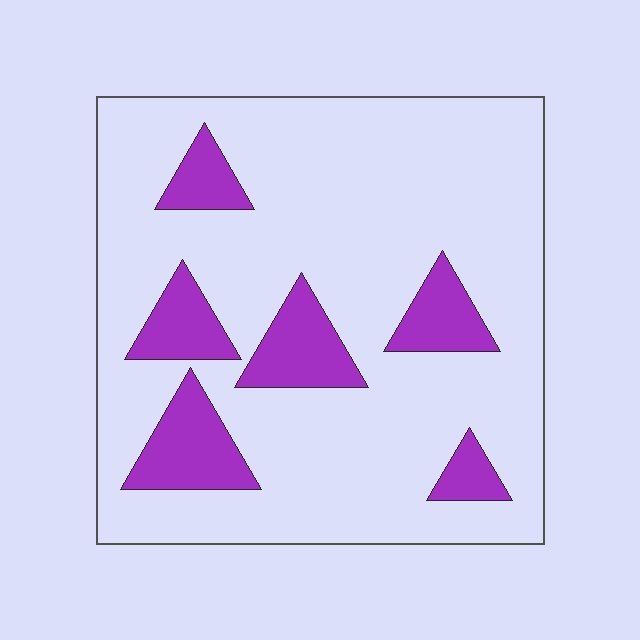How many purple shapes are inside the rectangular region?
6.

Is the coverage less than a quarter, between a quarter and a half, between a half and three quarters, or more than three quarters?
Less than a quarter.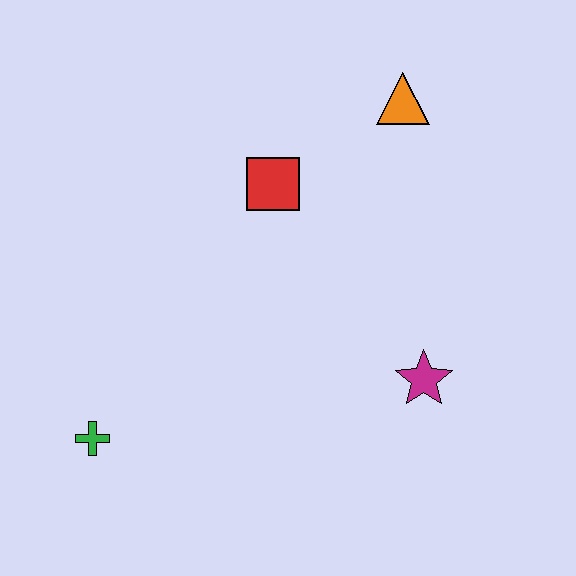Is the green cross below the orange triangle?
Yes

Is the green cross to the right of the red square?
No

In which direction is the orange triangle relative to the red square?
The orange triangle is to the right of the red square.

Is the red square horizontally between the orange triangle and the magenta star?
No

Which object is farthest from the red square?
The green cross is farthest from the red square.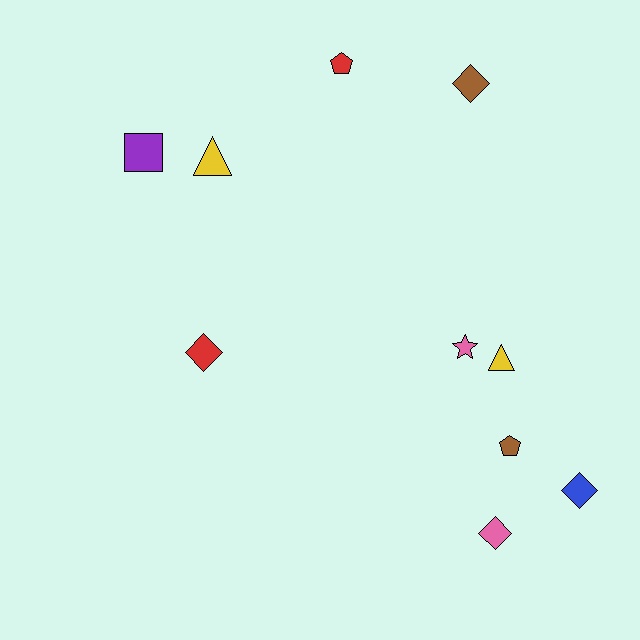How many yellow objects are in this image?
There are 2 yellow objects.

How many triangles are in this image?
There are 2 triangles.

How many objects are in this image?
There are 10 objects.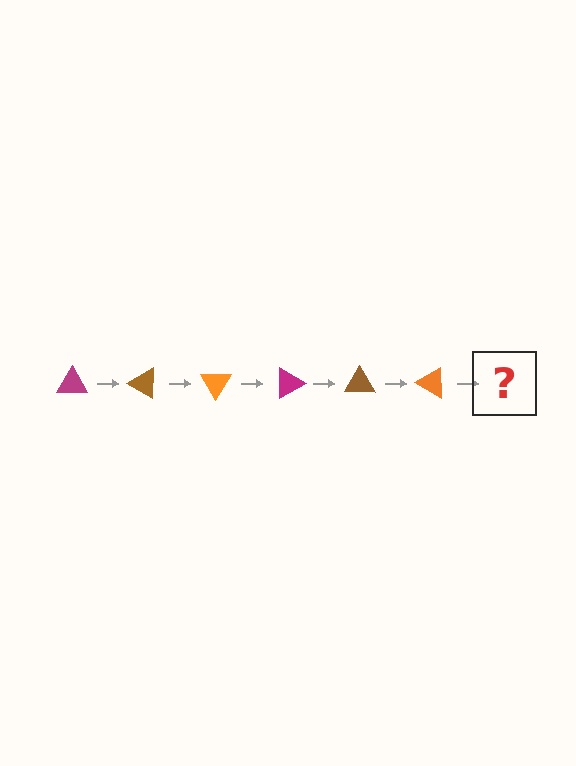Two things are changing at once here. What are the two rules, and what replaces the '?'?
The two rules are that it rotates 30 degrees each step and the color cycles through magenta, brown, and orange. The '?' should be a magenta triangle, rotated 180 degrees from the start.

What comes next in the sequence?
The next element should be a magenta triangle, rotated 180 degrees from the start.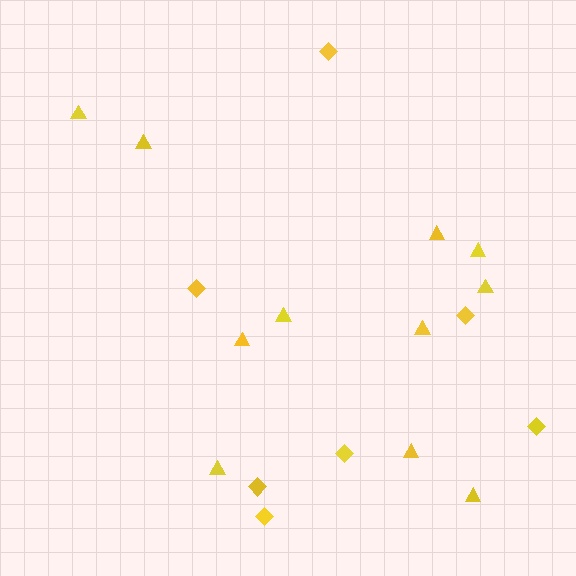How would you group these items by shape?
There are 2 groups: one group of triangles (11) and one group of diamonds (7).